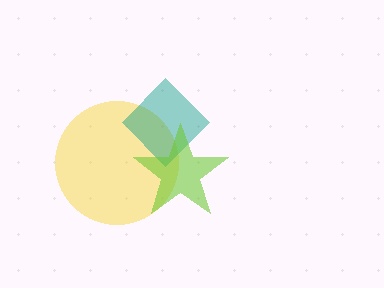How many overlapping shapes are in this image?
There are 3 overlapping shapes in the image.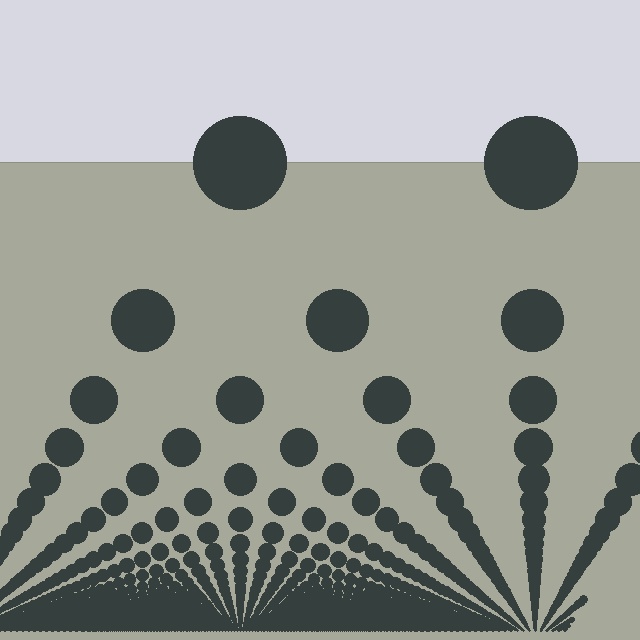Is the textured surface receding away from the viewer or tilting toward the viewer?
The surface appears to tilt toward the viewer. Texture elements get larger and sparser toward the top.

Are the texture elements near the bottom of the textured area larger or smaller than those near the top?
Smaller. The gradient is inverted — elements near the bottom are smaller and denser.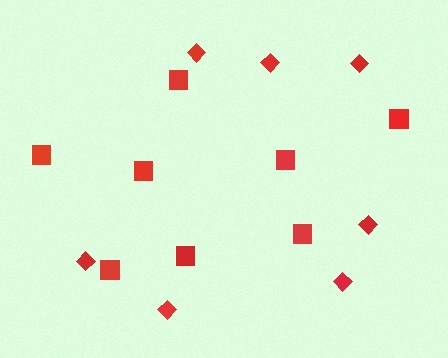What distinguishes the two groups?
There are 2 groups: one group of squares (8) and one group of diamonds (7).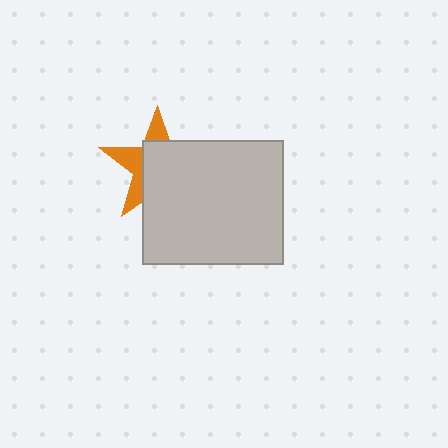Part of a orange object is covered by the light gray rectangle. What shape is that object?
It is a star.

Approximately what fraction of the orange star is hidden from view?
Roughly 65% of the orange star is hidden behind the light gray rectangle.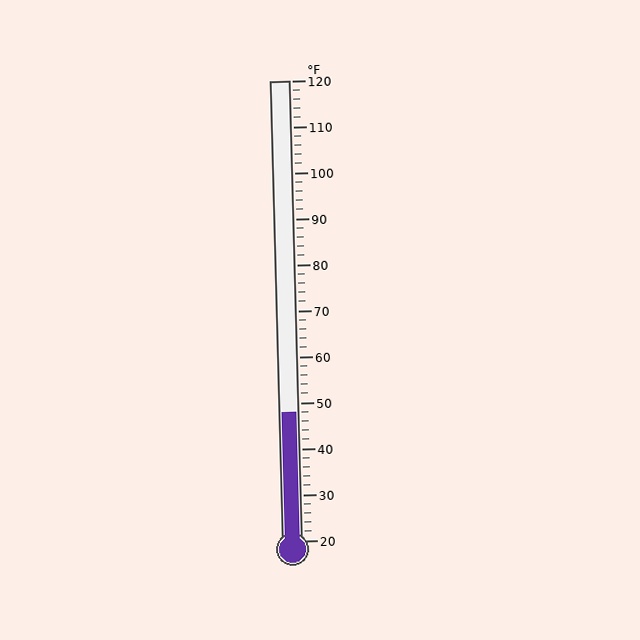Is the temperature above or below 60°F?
The temperature is below 60°F.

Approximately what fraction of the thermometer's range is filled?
The thermometer is filled to approximately 30% of its range.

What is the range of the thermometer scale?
The thermometer scale ranges from 20°F to 120°F.